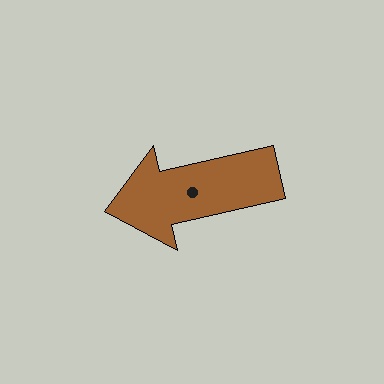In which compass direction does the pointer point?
West.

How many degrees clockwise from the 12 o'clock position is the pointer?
Approximately 257 degrees.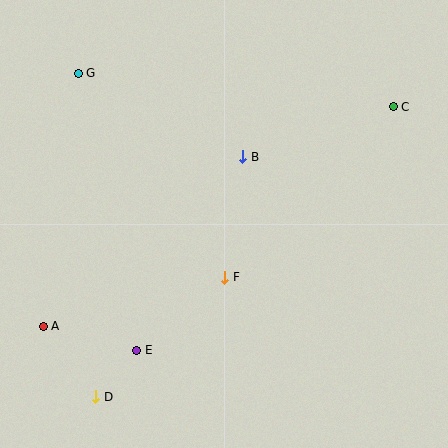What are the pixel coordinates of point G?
Point G is at (78, 73).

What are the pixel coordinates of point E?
Point E is at (137, 350).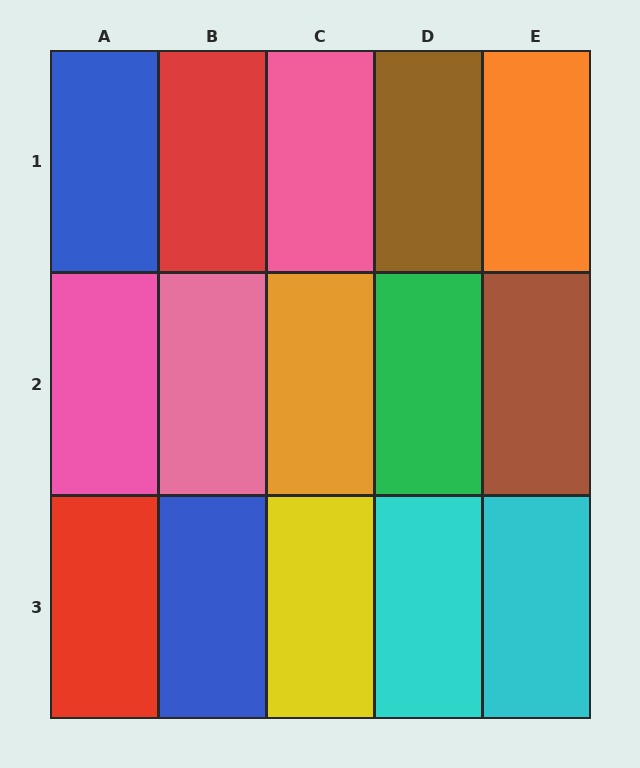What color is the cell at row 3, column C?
Yellow.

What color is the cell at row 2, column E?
Brown.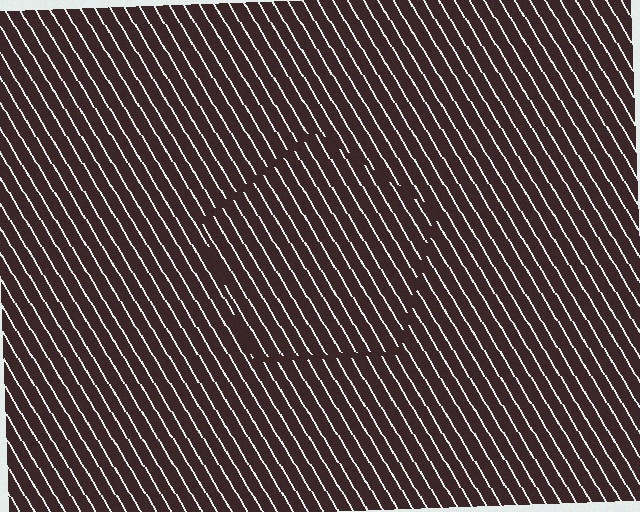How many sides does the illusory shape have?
5 sides — the line-ends trace a pentagon.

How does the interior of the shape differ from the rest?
The interior of the shape contains the same grating, shifted by half a period — the contour is defined by the phase discontinuity where line-ends from the inner and outer gratings abut.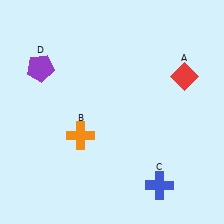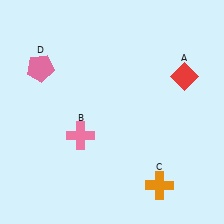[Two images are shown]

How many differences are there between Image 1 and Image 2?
There are 3 differences between the two images.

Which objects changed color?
B changed from orange to pink. C changed from blue to orange. D changed from purple to pink.